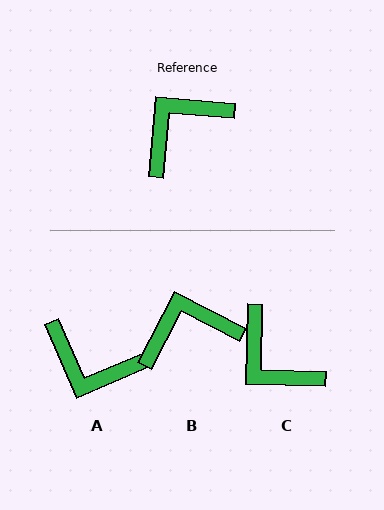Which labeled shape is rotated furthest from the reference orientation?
A, about 118 degrees away.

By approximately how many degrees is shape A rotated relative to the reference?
Approximately 118 degrees counter-clockwise.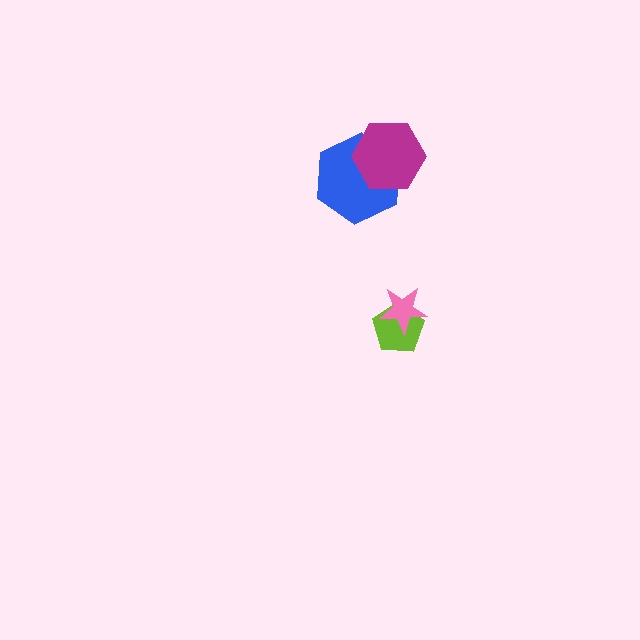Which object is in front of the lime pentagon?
The pink star is in front of the lime pentagon.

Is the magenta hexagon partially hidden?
No, no other shape covers it.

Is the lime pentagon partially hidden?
Yes, it is partially covered by another shape.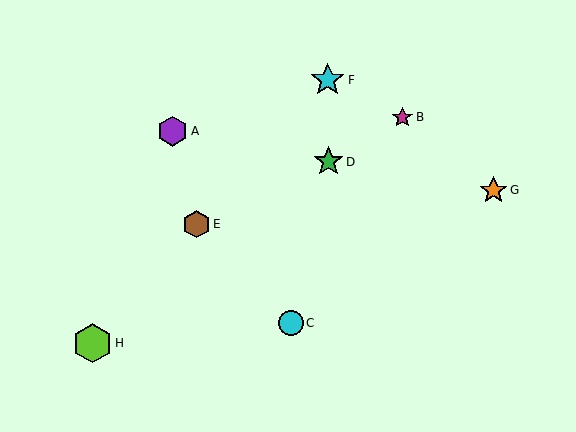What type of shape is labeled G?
Shape G is an orange star.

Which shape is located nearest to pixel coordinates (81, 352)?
The lime hexagon (labeled H) at (92, 343) is nearest to that location.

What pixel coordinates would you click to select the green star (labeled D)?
Click at (328, 162) to select the green star D.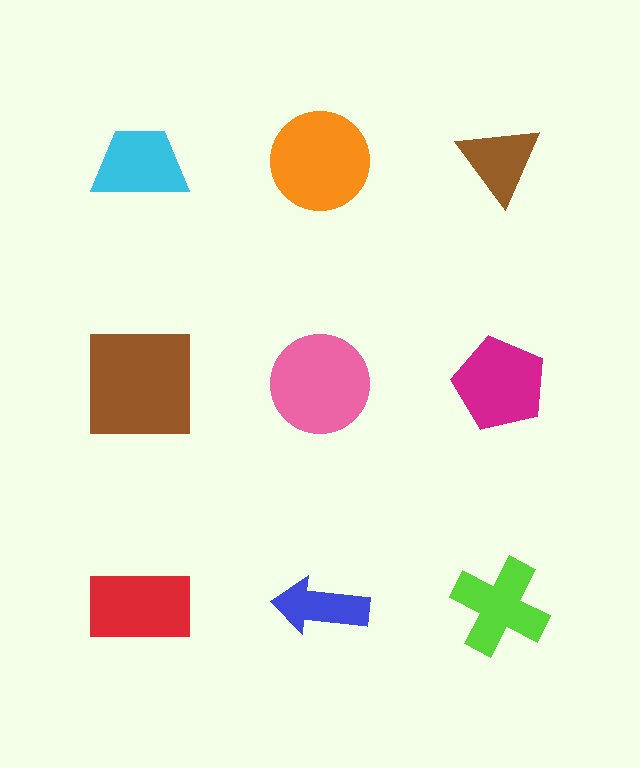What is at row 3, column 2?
A blue arrow.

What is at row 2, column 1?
A brown square.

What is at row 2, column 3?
A magenta pentagon.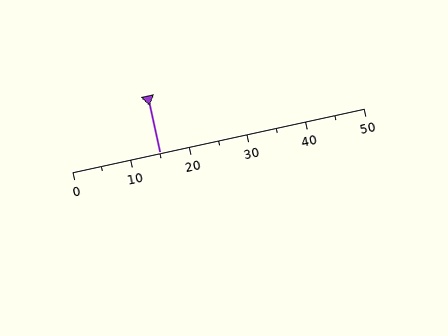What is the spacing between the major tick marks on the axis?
The major ticks are spaced 10 apart.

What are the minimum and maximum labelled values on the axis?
The axis runs from 0 to 50.